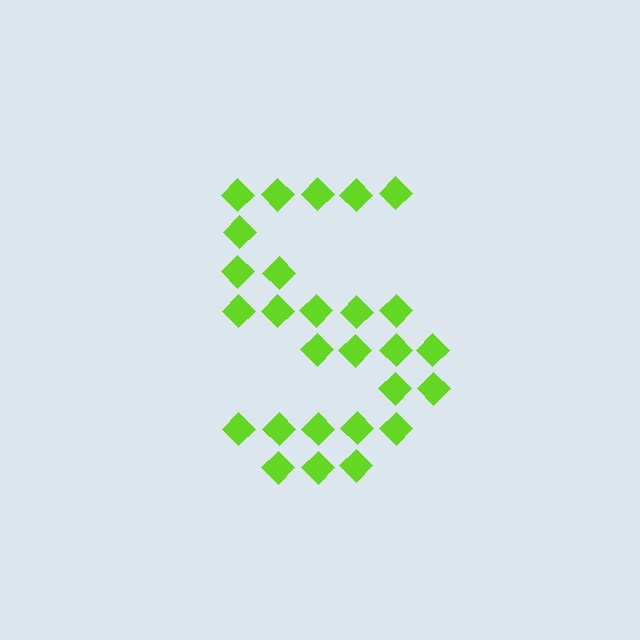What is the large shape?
The large shape is the letter S.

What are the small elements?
The small elements are diamonds.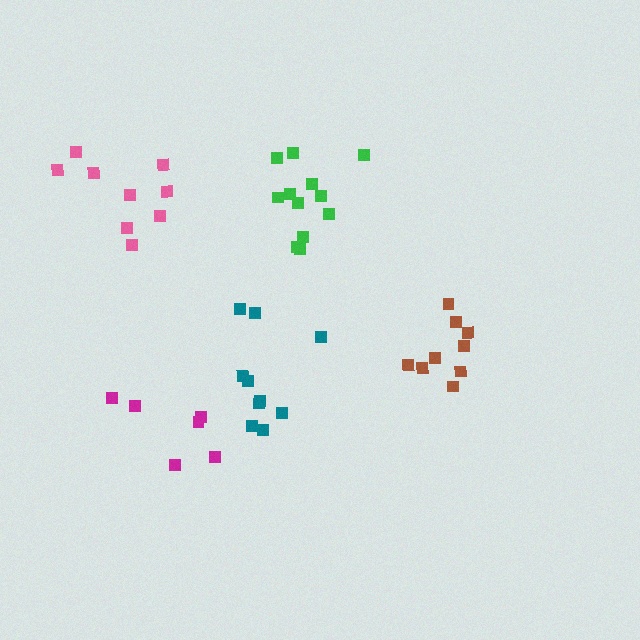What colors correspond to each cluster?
The clusters are colored: brown, green, pink, teal, magenta.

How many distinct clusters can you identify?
There are 5 distinct clusters.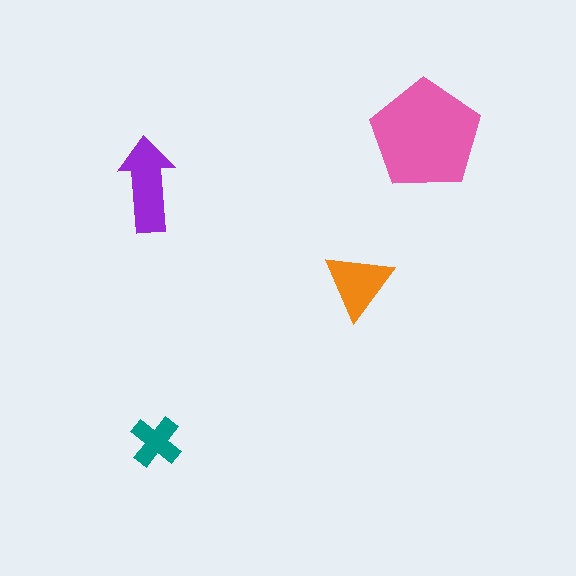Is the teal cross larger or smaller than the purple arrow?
Smaller.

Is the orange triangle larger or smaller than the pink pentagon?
Smaller.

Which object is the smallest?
The teal cross.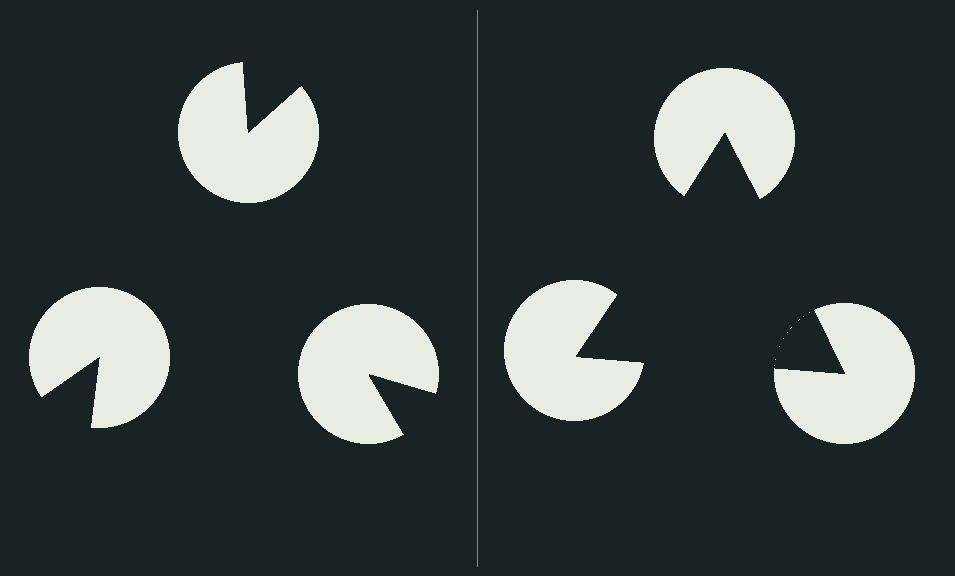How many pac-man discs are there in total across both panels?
6 — 3 on each side.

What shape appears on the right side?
An illusory triangle.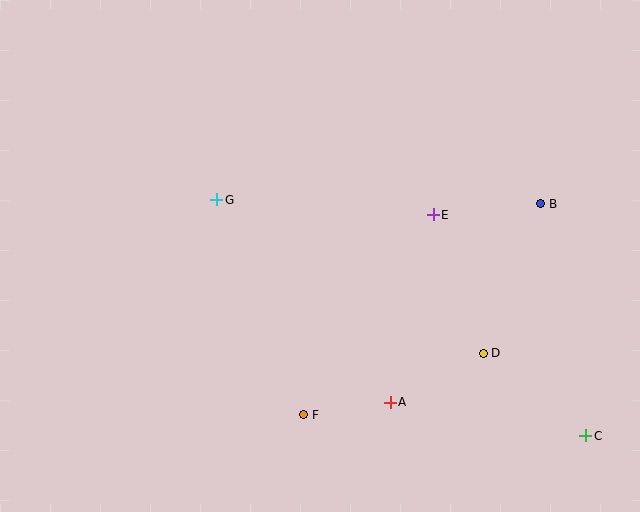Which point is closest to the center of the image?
Point G at (217, 200) is closest to the center.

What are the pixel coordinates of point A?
Point A is at (390, 402).